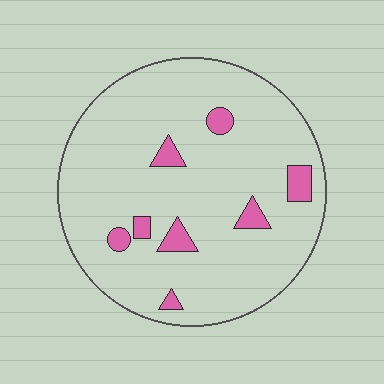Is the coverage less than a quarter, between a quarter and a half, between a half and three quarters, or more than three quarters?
Less than a quarter.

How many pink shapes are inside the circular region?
8.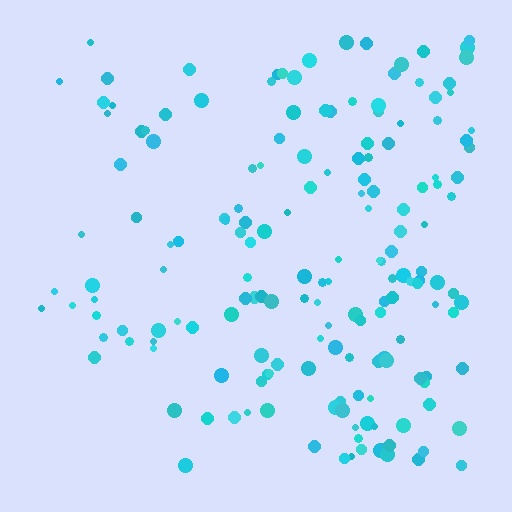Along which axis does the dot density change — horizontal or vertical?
Horizontal.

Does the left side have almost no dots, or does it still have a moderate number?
Still a moderate number, just noticeably fewer than the right.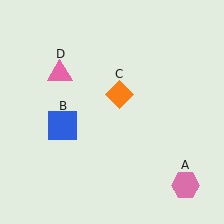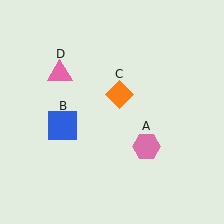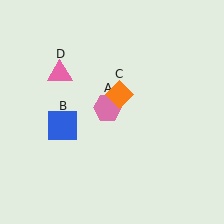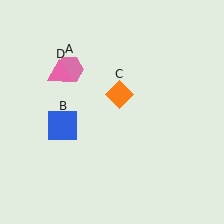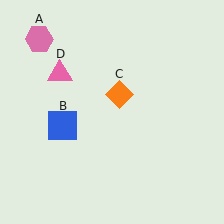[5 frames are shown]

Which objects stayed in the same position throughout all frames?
Blue square (object B) and orange diamond (object C) and pink triangle (object D) remained stationary.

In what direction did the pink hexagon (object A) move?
The pink hexagon (object A) moved up and to the left.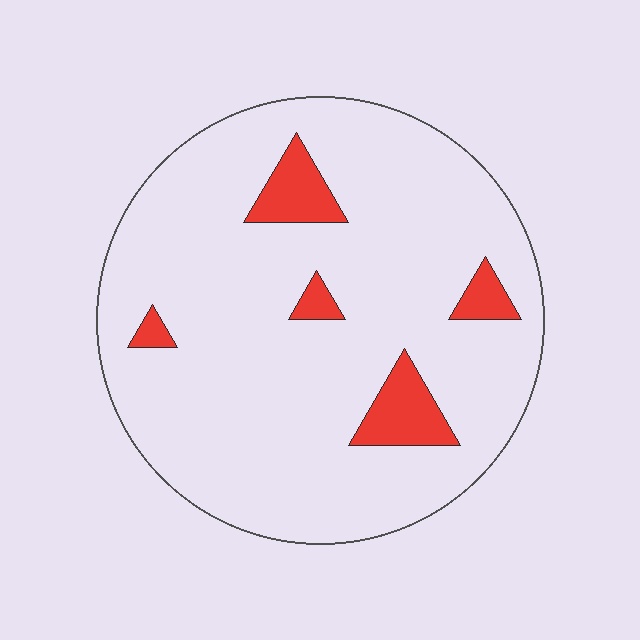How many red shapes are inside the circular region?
5.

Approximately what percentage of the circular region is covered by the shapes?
Approximately 10%.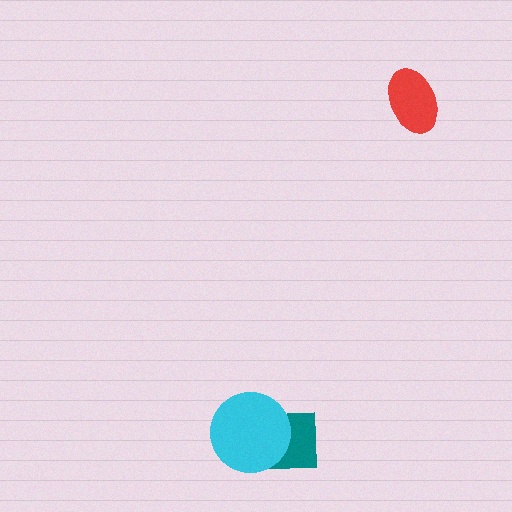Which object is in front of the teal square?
The cyan circle is in front of the teal square.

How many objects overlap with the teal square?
1 object overlaps with the teal square.